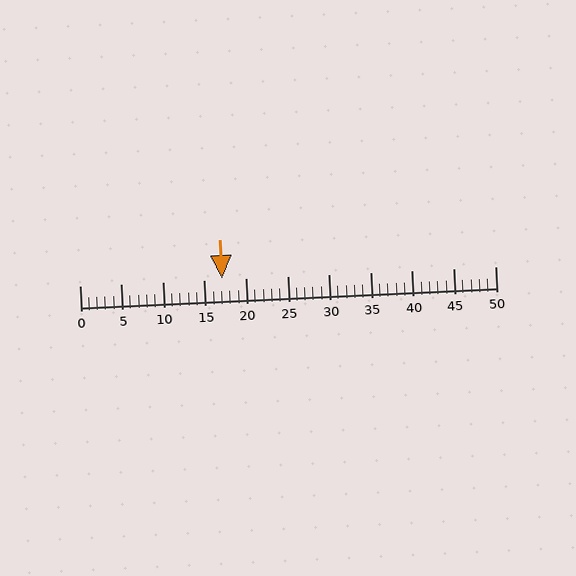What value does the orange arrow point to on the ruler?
The orange arrow points to approximately 17.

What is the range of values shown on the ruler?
The ruler shows values from 0 to 50.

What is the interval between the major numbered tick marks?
The major tick marks are spaced 5 units apart.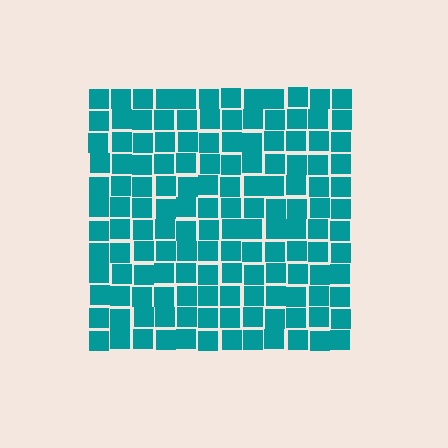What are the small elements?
The small elements are squares.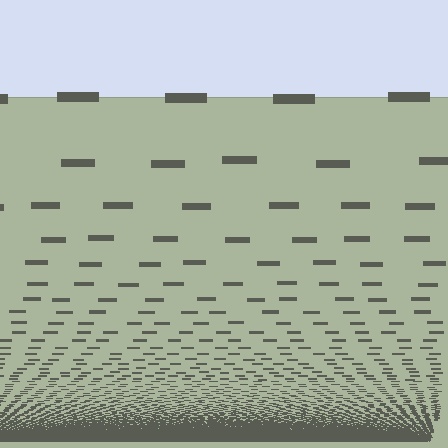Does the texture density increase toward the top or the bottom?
Density increases toward the bottom.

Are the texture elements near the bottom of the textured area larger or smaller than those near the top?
Smaller. The gradient is inverted — elements near the bottom are smaller and denser.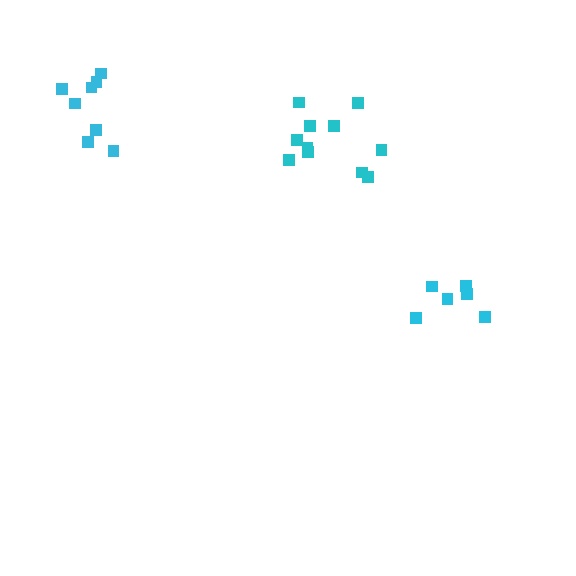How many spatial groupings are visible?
There are 3 spatial groupings.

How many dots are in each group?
Group 1: 8 dots, Group 2: 6 dots, Group 3: 11 dots (25 total).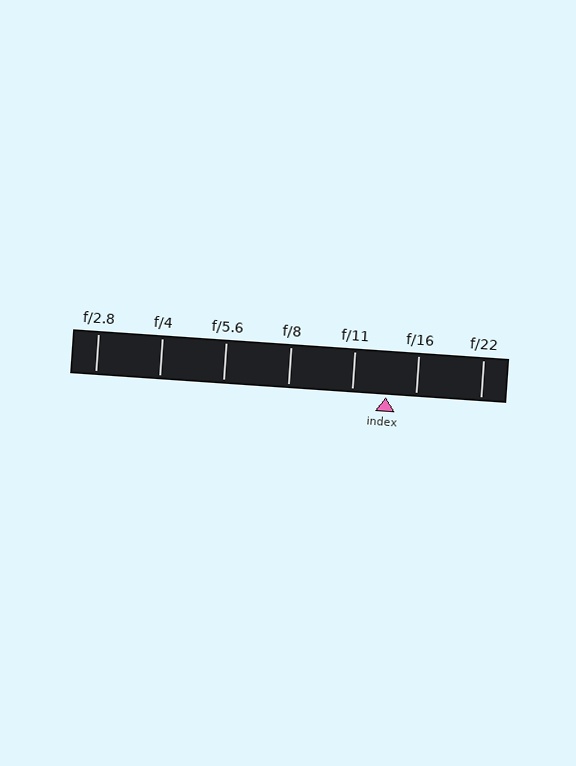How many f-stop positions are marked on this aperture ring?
There are 7 f-stop positions marked.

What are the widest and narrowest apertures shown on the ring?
The widest aperture shown is f/2.8 and the narrowest is f/22.